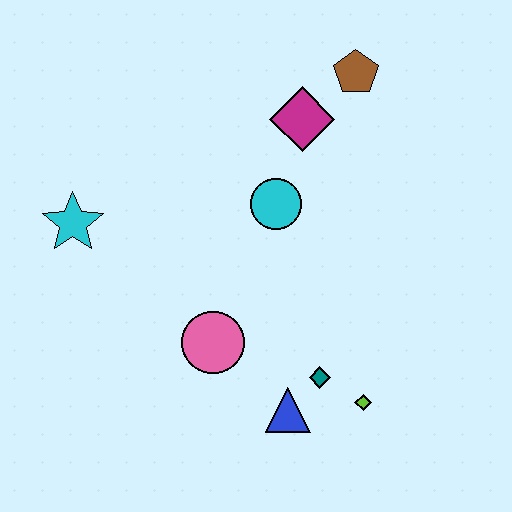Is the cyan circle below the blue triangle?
No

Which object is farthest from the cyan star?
The lime diamond is farthest from the cyan star.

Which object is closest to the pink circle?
The blue triangle is closest to the pink circle.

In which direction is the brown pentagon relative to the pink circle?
The brown pentagon is above the pink circle.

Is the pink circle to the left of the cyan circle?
Yes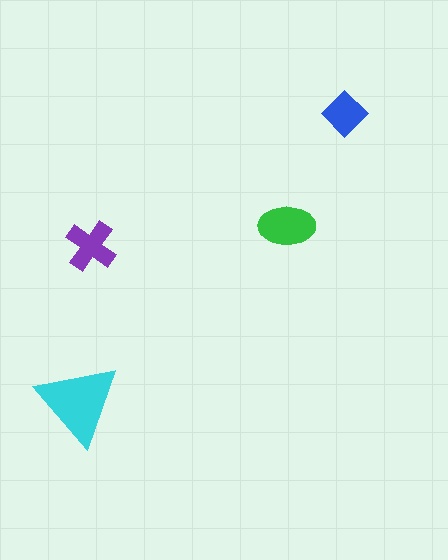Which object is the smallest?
The blue diamond.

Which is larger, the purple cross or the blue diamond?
The purple cross.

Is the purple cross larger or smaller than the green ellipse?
Smaller.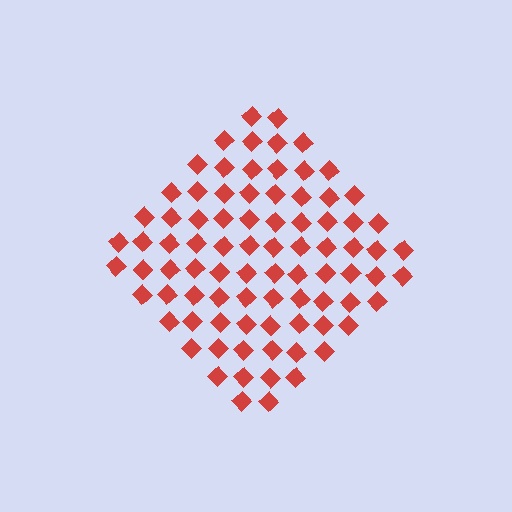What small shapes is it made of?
It is made of small diamonds.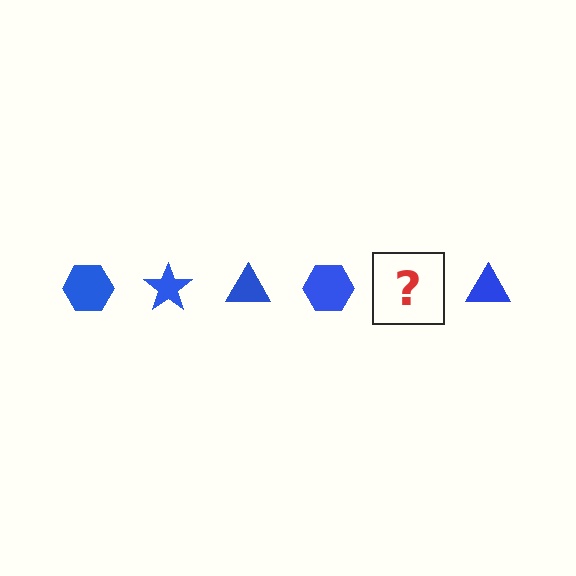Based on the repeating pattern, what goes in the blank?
The blank should be a blue star.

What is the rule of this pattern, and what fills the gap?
The rule is that the pattern cycles through hexagon, star, triangle shapes in blue. The gap should be filled with a blue star.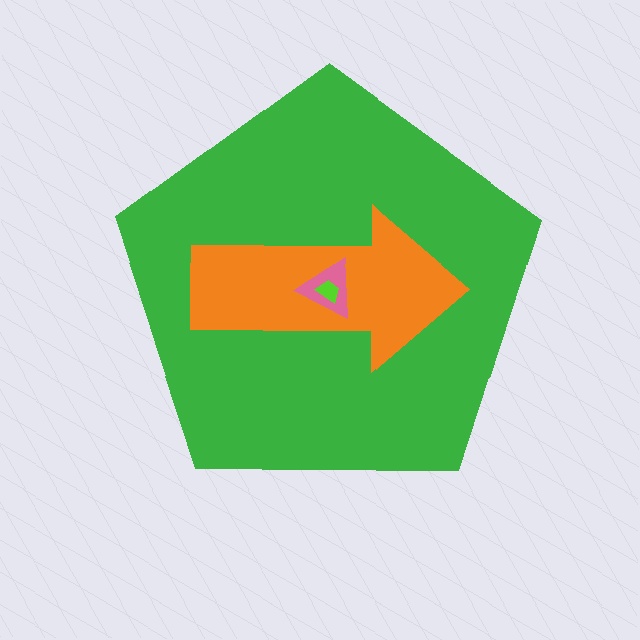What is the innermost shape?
The lime trapezoid.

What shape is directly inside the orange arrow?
The pink triangle.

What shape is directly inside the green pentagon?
The orange arrow.